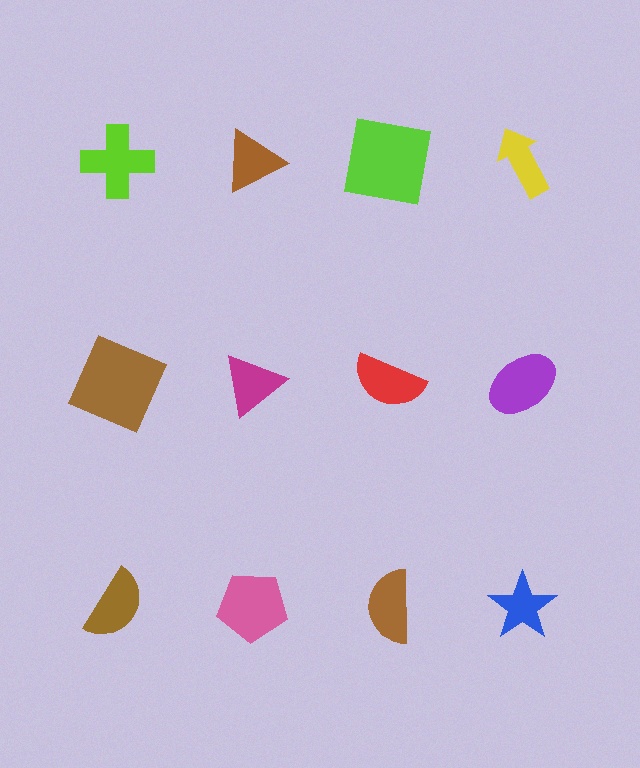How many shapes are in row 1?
4 shapes.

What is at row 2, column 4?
A purple ellipse.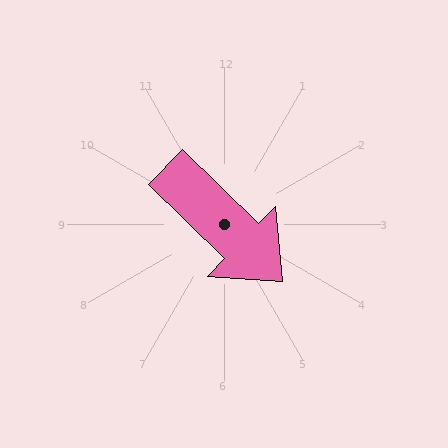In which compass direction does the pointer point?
Southeast.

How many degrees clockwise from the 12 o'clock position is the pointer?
Approximately 135 degrees.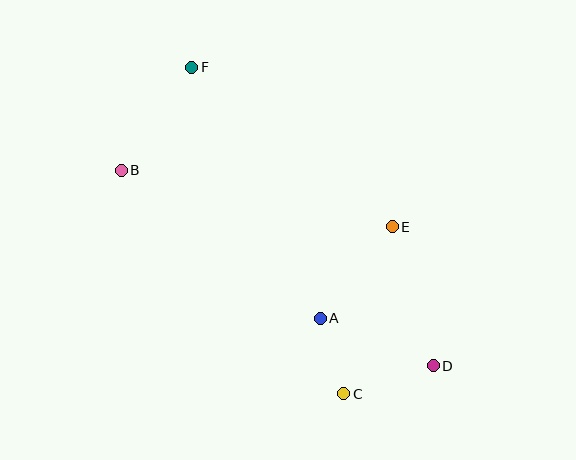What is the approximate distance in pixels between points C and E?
The distance between C and E is approximately 174 pixels.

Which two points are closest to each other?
Points A and C are closest to each other.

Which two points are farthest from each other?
Points D and F are farthest from each other.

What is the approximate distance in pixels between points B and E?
The distance between B and E is approximately 277 pixels.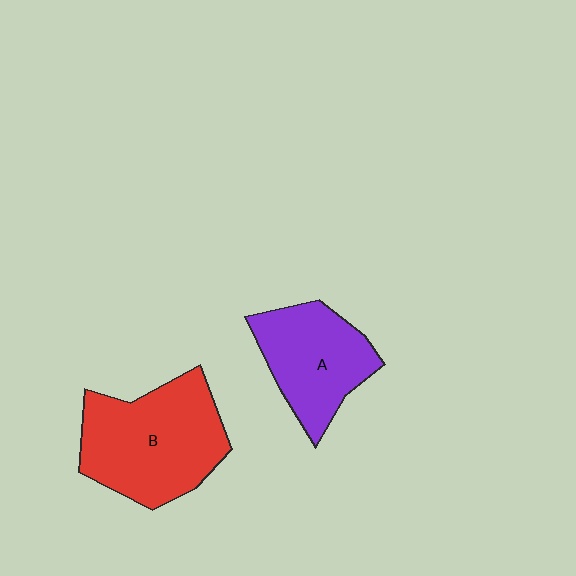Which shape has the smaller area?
Shape A (purple).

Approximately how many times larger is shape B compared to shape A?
Approximately 1.4 times.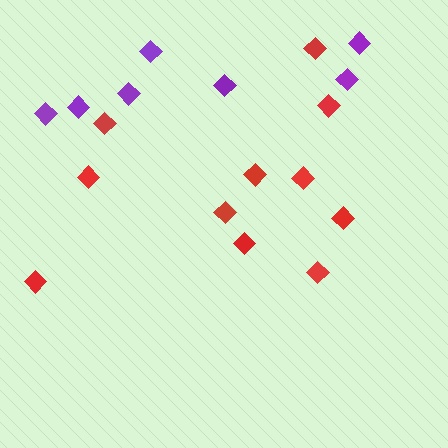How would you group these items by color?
There are 2 groups: one group of red diamonds (11) and one group of purple diamonds (7).